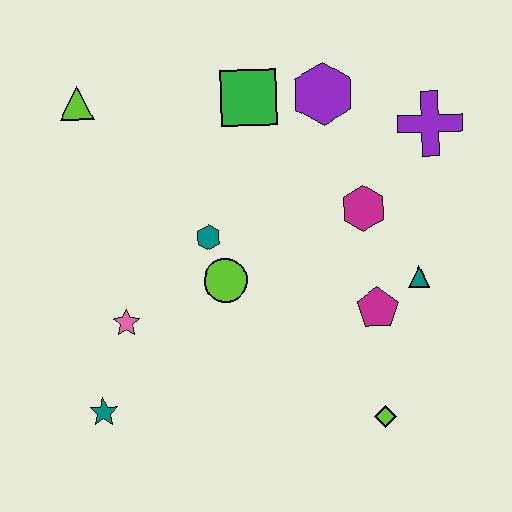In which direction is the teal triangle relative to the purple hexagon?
The teal triangle is below the purple hexagon.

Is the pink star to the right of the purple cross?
No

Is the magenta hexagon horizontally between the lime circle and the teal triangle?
Yes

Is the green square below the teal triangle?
No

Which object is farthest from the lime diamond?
The lime triangle is farthest from the lime diamond.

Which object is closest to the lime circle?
The teal hexagon is closest to the lime circle.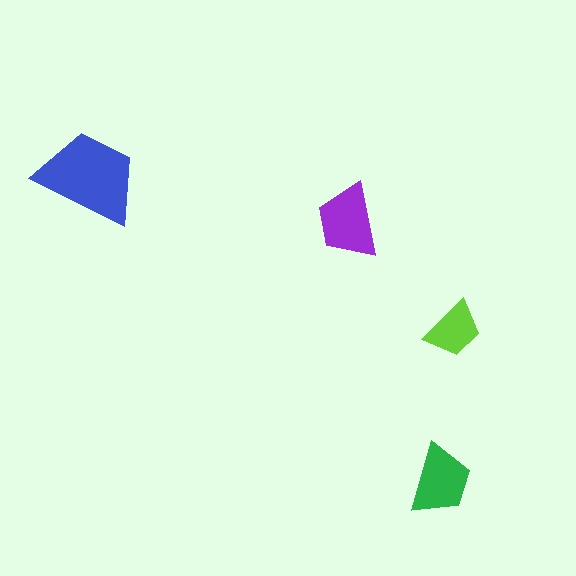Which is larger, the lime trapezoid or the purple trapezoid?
The purple one.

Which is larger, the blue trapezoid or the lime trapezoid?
The blue one.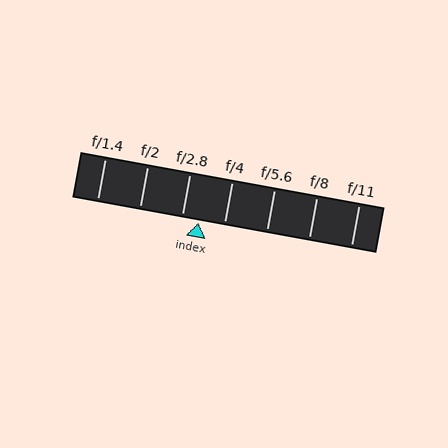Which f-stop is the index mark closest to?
The index mark is closest to f/2.8.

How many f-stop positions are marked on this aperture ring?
There are 7 f-stop positions marked.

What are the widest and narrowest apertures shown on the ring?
The widest aperture shown is f/1.4 and the narrowest is f/11.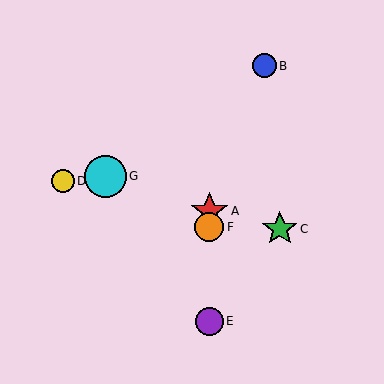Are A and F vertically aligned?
Yes, both are at x≈209.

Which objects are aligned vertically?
Objects A, E, F are aligned vertically.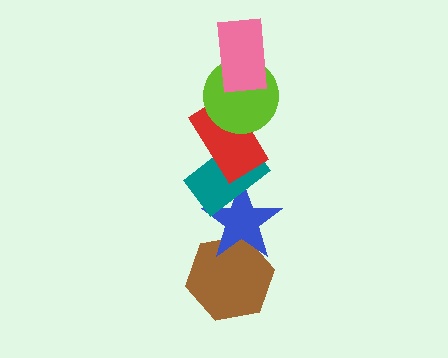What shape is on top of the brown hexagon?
The blue star is on top of the brown hexagon.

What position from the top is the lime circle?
The lime circle is 2nd from the top.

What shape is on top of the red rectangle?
The lime circle is on top of the red rectangle.